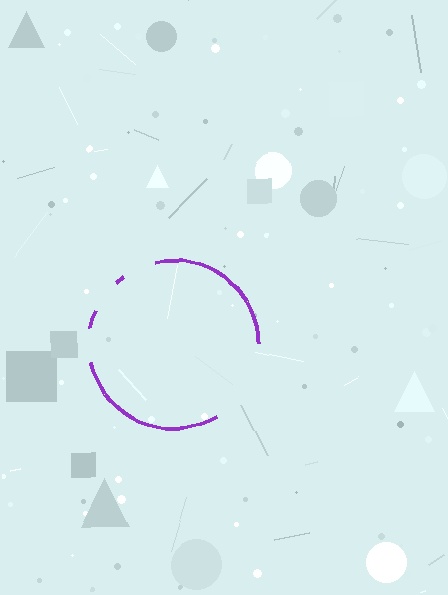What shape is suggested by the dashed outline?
The dashed outline suggests a circle.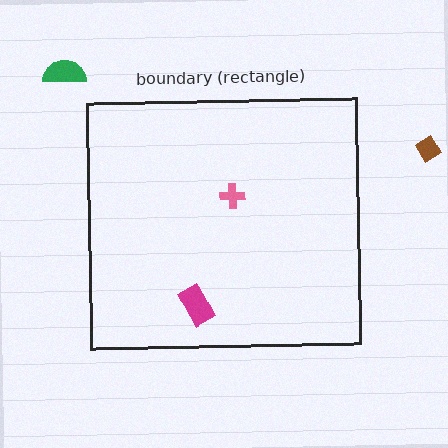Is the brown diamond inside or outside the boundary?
Outside.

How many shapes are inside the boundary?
2 inside, 2 outside.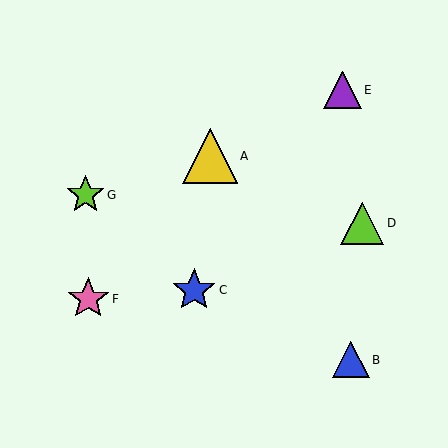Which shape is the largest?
The yellow triangle (labeled A) is the largest.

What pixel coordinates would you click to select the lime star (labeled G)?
Click at (85, 195) to select the lime star G.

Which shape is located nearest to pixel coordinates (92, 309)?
The pink star (labeled F) at (88, 299) is nearest to that location.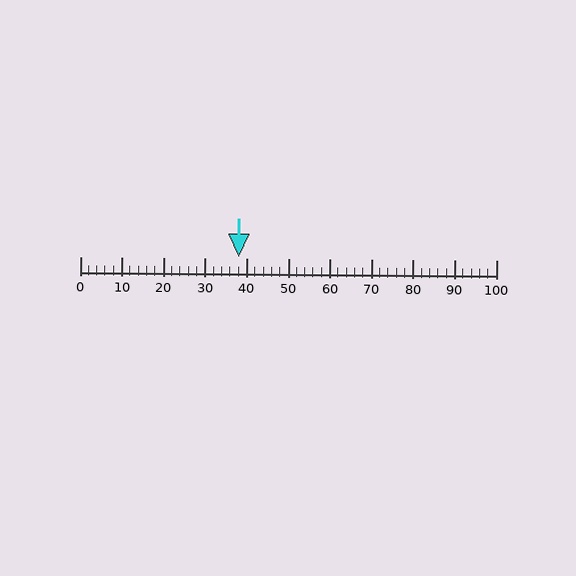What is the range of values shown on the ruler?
The ruler shows values from 0 to 100.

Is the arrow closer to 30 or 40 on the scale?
The arrow is closer to 40.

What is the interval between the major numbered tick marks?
The major tick marks are spaced 10 units apart.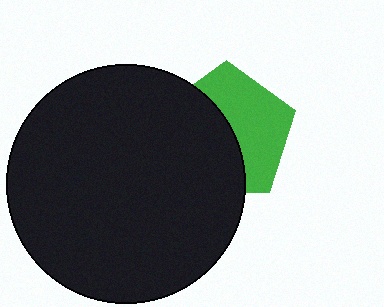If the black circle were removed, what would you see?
You would see the complete green pentagon.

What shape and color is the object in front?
The object in front is a black circle.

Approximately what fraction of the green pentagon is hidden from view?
Roughly 51% of the green pentagon is hidden behind the black circle.